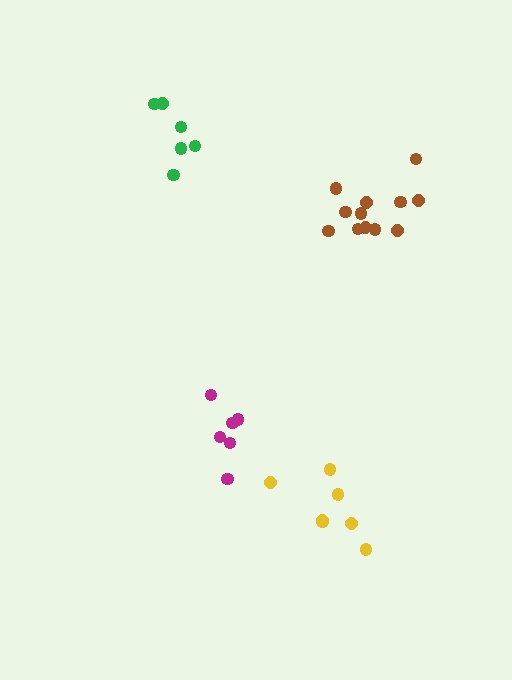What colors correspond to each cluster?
The clusters are colored: magenta, yellow, brown, green.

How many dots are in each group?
Group 1: 6 dots, Group 2: 7 dots, Group 3: 12 dots, Group 4: 6 dots (31 total).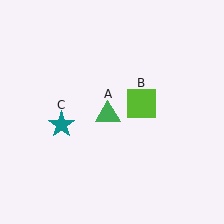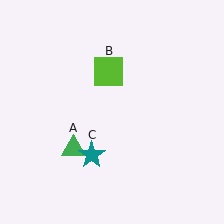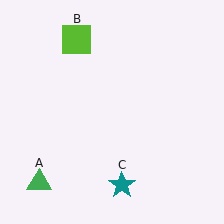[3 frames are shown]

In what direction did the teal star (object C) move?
The teal star (object C) moved down and to the right.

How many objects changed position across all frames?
3 objects changed position: green triangle (object A), lime square (object B), teal star (object C).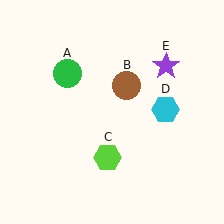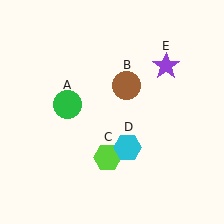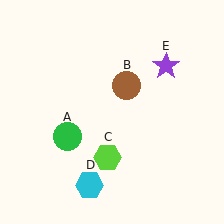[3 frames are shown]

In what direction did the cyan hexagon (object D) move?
The cyan hexagon (object D) moved down and to the left.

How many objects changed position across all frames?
2 objects changed position: green circle (object A), cyan hexagon (object D).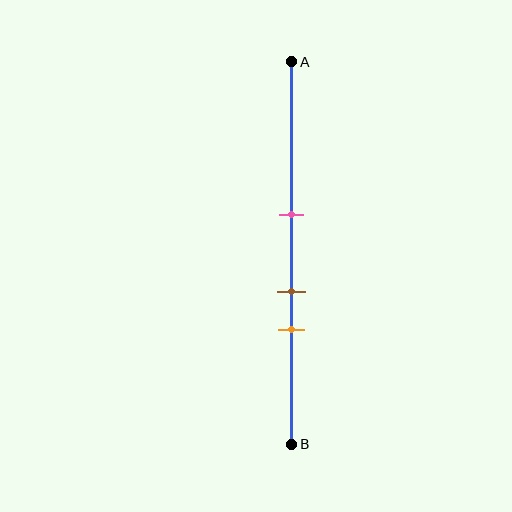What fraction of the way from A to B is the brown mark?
The brown mark is approximately 60% (0.6) of the way from A to B.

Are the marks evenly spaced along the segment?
Yes, the marks are approximately evenly spaced.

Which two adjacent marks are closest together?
The brown and orange marks are the closest adjacent pair.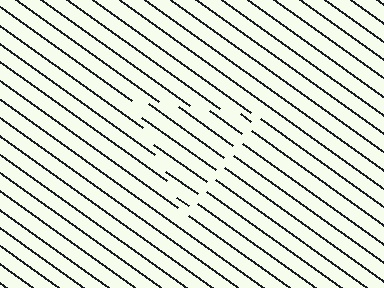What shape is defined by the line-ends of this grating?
An illusory triangle. The interior of the shape contains the same grating, shifted by half a period — the contour is defined by the phase discontinuity where line-ends from the inner and outer gratings abut.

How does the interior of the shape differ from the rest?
The interior of the shape contains the same grating, shifted by half a period — the contour is defined by the phase discontinuity where line-ends from the inner and outer gratings abut.